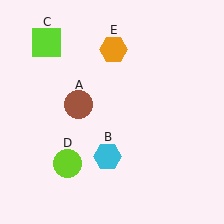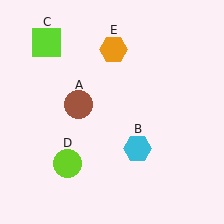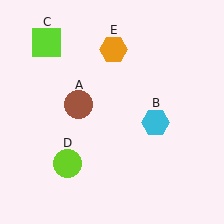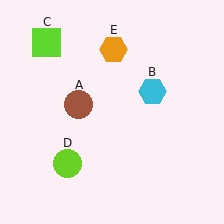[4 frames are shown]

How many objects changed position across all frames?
1 object changed position: cyan hexagon (object B).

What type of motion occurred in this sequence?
The cyan hexagon (object B) rotated counterclockwise around the center of the scene.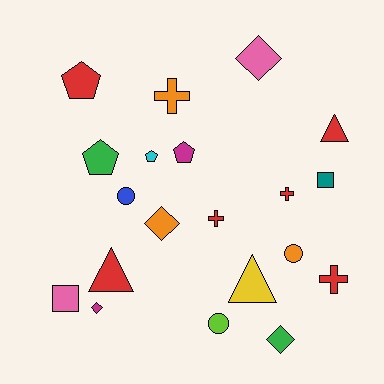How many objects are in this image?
There are 20 objects.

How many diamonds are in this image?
There are 4 diamonds.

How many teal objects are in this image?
There is 1 teal object.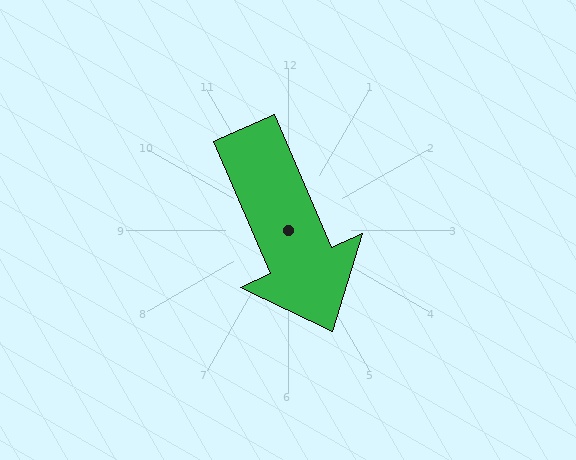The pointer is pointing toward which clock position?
Roughly 5 o'clock.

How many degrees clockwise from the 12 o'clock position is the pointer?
Approximately 156 degrees.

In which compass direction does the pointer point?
Southeast.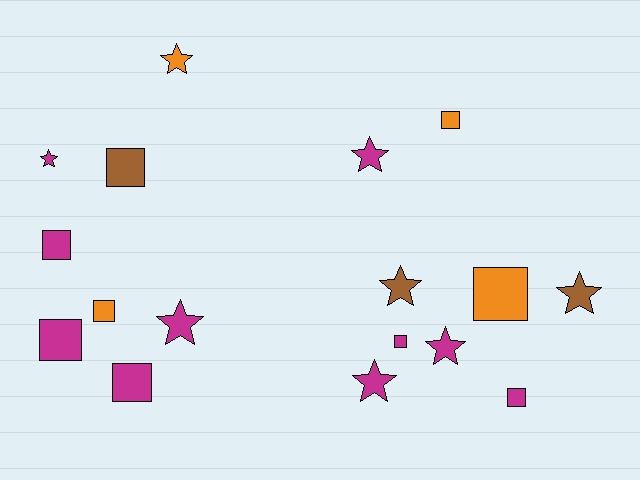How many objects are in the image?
There are 17 objects.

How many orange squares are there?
There are 3 orange squares.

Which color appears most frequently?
Magenta, with 10 objects.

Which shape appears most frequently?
Square, with 9 objects.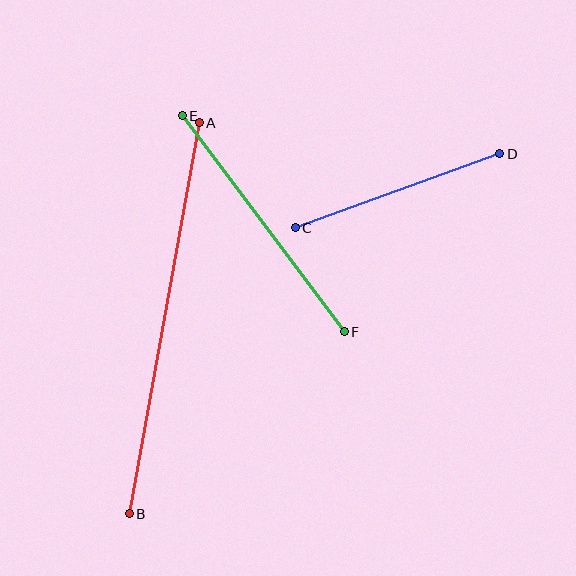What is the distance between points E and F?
The distance is approximately 269 pixels.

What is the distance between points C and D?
The distance is approximately 217 pixels.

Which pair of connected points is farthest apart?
Points A and B are farthest apart.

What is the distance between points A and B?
The distance is approximately 397 pixels.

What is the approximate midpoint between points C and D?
The midpoint is at approximately (398, 191) pixels.